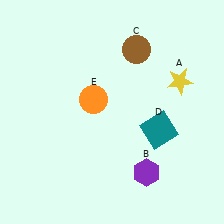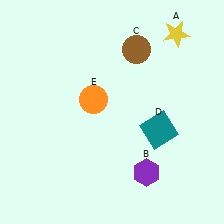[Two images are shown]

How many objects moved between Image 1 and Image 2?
1 object moved between the two images.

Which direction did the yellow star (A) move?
The yellow star (A) moved up.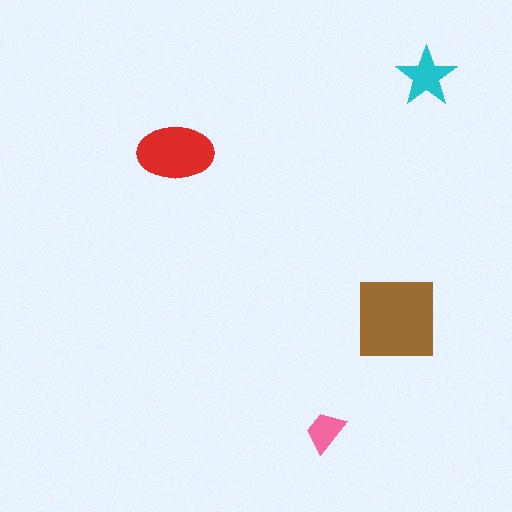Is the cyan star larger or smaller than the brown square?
Smaller.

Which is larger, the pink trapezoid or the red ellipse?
The red ellipse.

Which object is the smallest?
The pink trapezoid.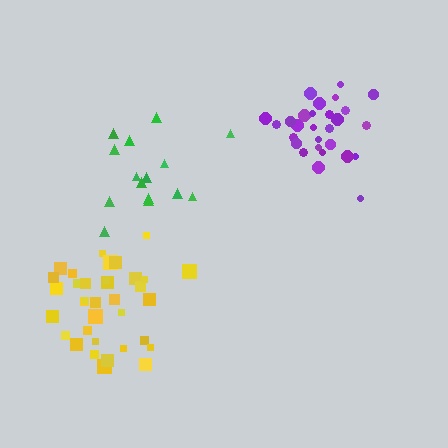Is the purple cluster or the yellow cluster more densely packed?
Purple.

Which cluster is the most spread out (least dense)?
Green.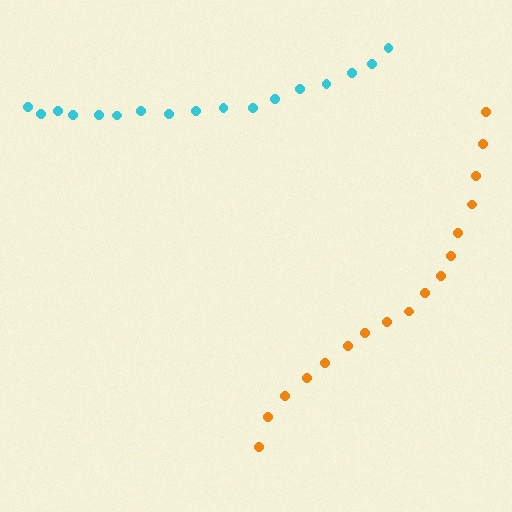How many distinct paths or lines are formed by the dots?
There are 2 distinct paths.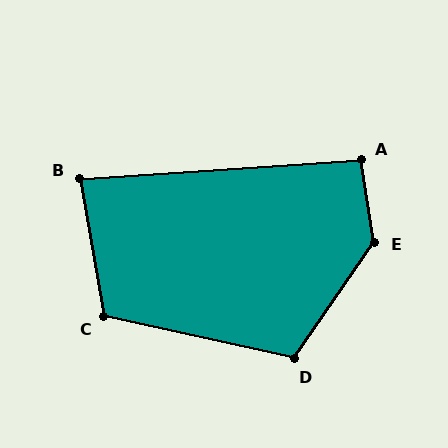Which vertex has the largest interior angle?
E, at approximately 136 degrees.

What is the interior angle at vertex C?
Approximately 112 degrees (obtuse).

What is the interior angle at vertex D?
Approximately 112 degrees (obtuse).